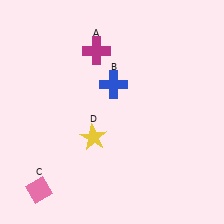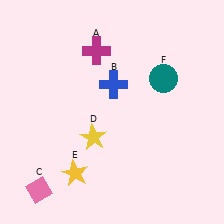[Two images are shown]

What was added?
A yellow star (E), a teal circle (F) were added in Image 2.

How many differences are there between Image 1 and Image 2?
There are 2 differences between the two images.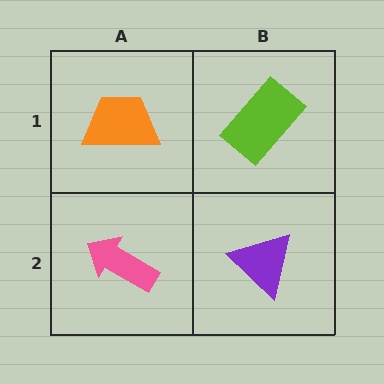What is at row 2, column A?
A pink arrow.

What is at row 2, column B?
A purple triangle.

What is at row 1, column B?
A lime rectangle.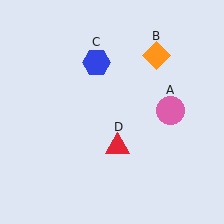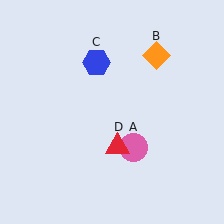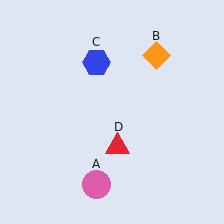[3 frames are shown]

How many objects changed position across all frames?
1 object changed position: pink circle (object A).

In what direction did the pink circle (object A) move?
The pink circle (object A) moved down and to the left.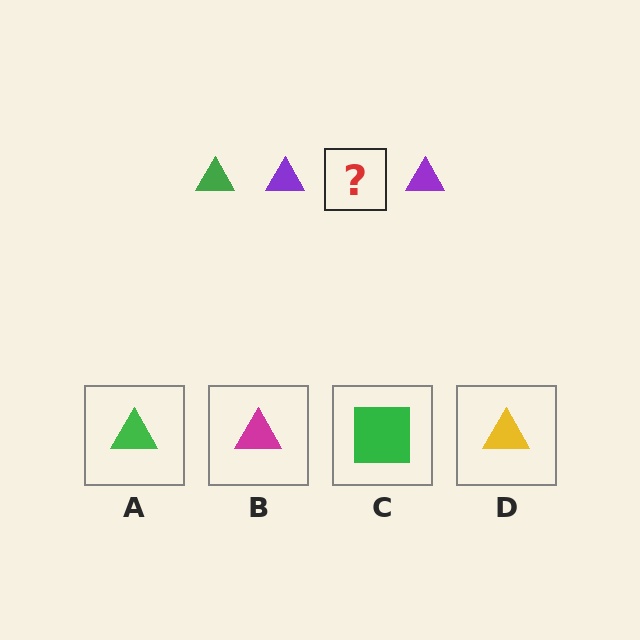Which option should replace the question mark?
Option A.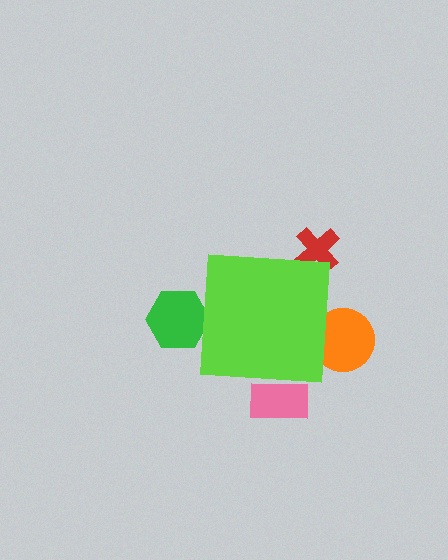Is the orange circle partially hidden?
Yes, the orange circle is partially hidden behind the lime square.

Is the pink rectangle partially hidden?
Yes, the pink rectangle is partially hidden behind the lime square.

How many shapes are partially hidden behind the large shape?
4 shapes are partially hidden.